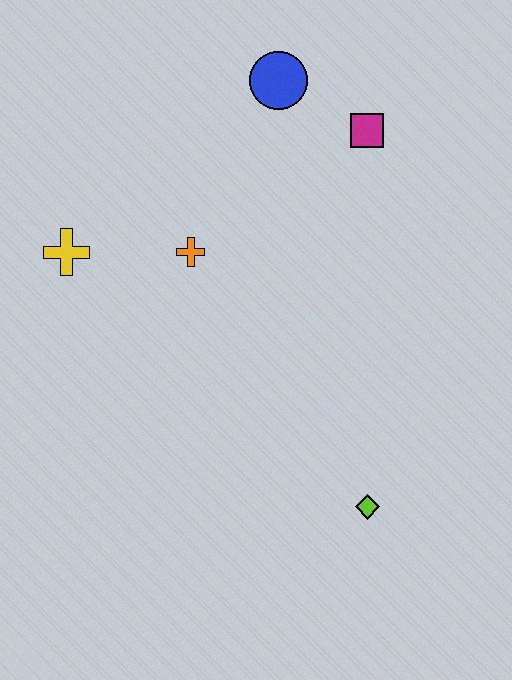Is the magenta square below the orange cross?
No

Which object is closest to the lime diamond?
The orange cross is closest to the lime diamond.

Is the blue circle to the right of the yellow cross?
Yes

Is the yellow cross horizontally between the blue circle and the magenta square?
No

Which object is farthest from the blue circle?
The lime diamond is farthest from the blue circle.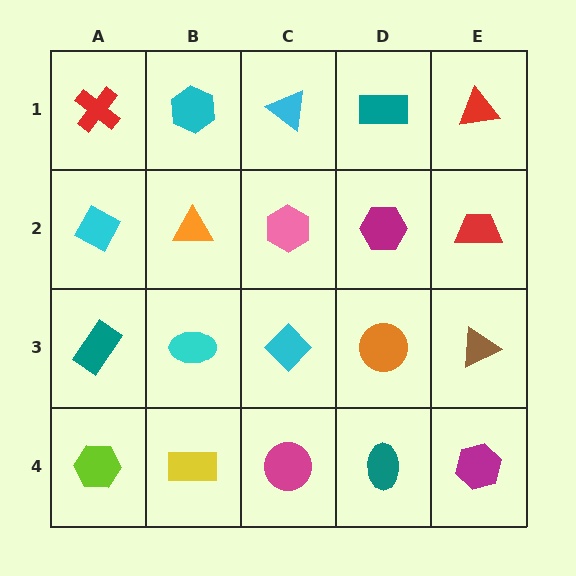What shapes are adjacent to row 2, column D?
A teal rectangle (row 1, column D), an orange circle (row 3, column D), a pink hexagon (row 2, column C), a red trapezoid (row 2, column E).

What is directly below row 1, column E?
A red trapezoid.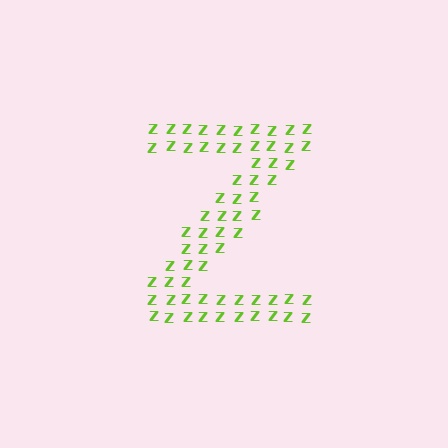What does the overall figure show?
The overall figure shows the letter Z.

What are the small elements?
The small elements are letter Z's.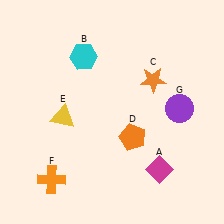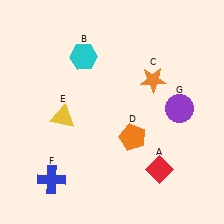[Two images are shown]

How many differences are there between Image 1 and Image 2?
There are 2 differences between the two images.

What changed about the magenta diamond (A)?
In Image 1, A is magenta. In Image 2, it changed to red.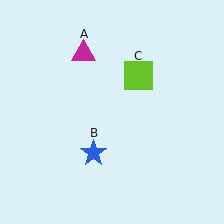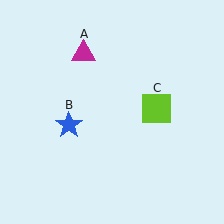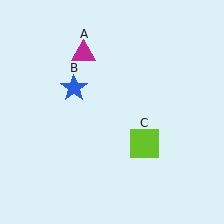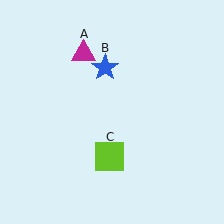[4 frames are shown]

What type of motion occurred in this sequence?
The blue star (object B), lime square (object C) rotated clockwise around the center of the scene.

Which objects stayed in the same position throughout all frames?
Magenta triangle (object A) remained stationary.